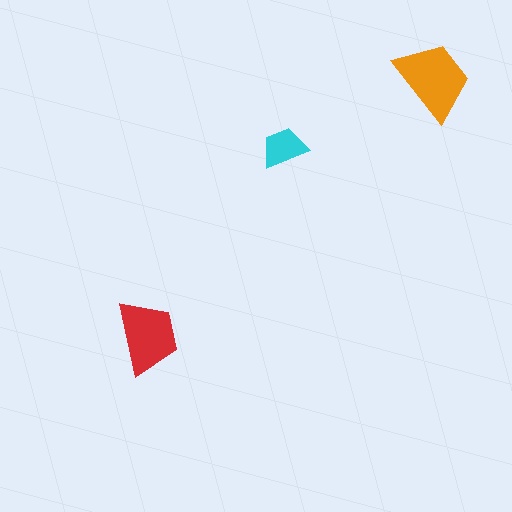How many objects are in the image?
There are 3 objects in the image.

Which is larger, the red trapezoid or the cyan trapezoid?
The red one.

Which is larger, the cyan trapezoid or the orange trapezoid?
The orange one.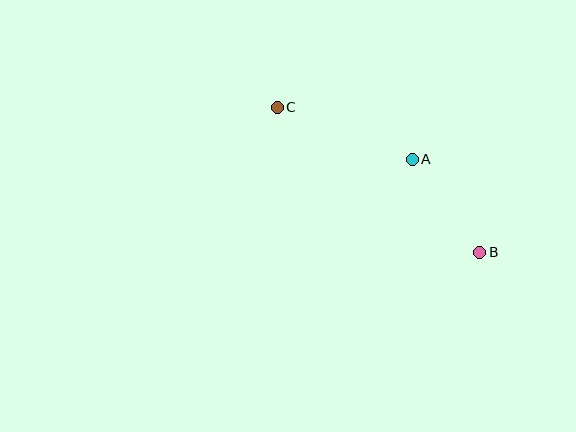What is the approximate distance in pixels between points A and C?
The distance between A and C is approximately 145 pixels.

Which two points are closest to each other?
Points A and B are closest to each other.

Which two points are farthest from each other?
Points B and C are farthest from each other.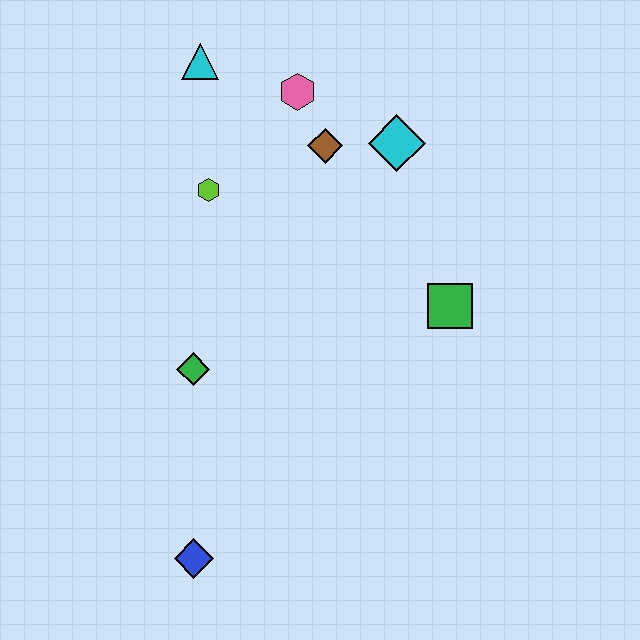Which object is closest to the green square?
The cyan diamond is closest to the green square.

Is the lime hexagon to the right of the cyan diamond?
No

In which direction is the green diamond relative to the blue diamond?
The green diamond is above the blue diamond.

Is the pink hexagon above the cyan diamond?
Yes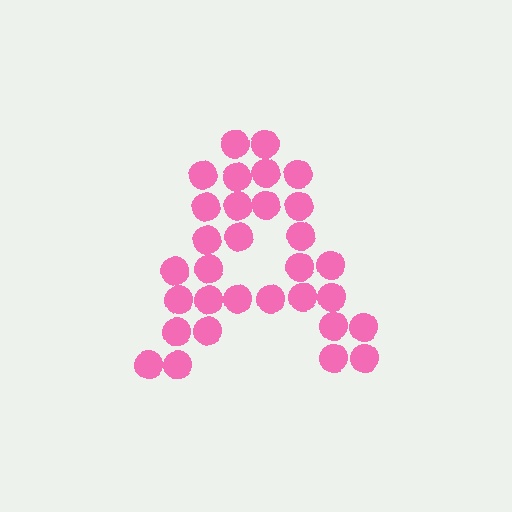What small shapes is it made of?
It is made of small circles.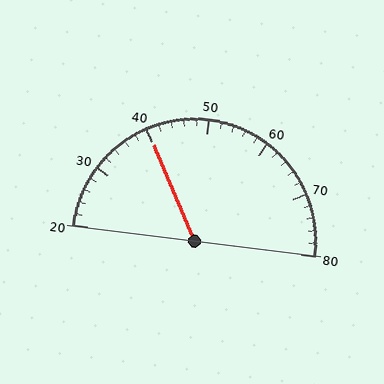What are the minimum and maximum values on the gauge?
The gauge ranges from 20 to 80.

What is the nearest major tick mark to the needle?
The nearest major tick mark is 40.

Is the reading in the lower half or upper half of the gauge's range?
The reading is in the lower half of the range (20 to 80).